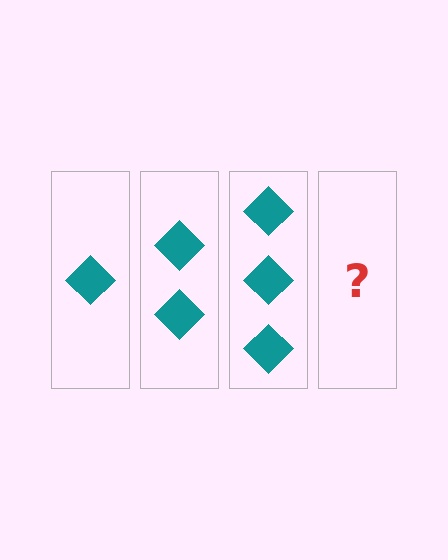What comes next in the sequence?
The next element should be 4 diamonds.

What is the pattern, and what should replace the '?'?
The pattern is that each step adds one more diamond. The '?' should be 4 diamonds.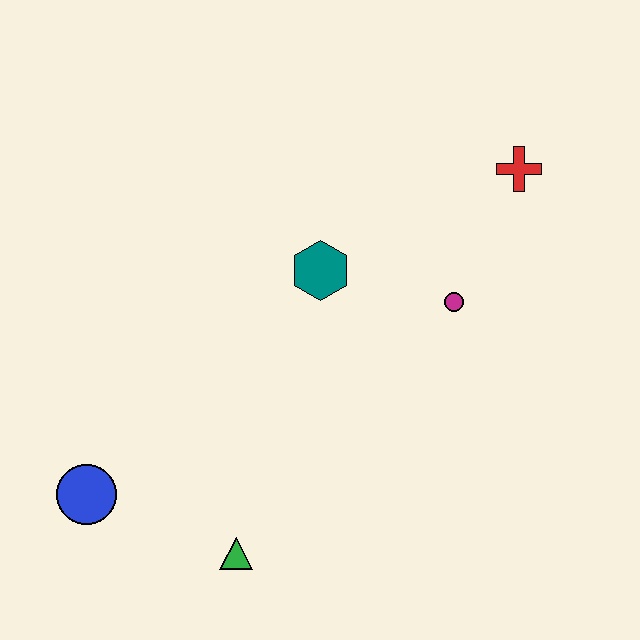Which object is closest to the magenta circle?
The teal hexagon is closest to the magenta circle.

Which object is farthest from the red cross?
The blue circle is farthest from the red cross.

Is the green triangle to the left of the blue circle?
No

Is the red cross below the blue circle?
No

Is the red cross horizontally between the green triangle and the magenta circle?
No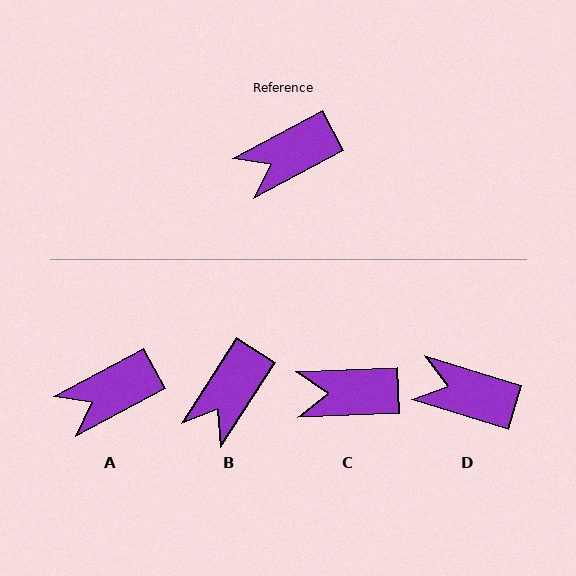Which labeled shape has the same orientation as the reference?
A.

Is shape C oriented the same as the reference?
No, it is off by about 26 degrees.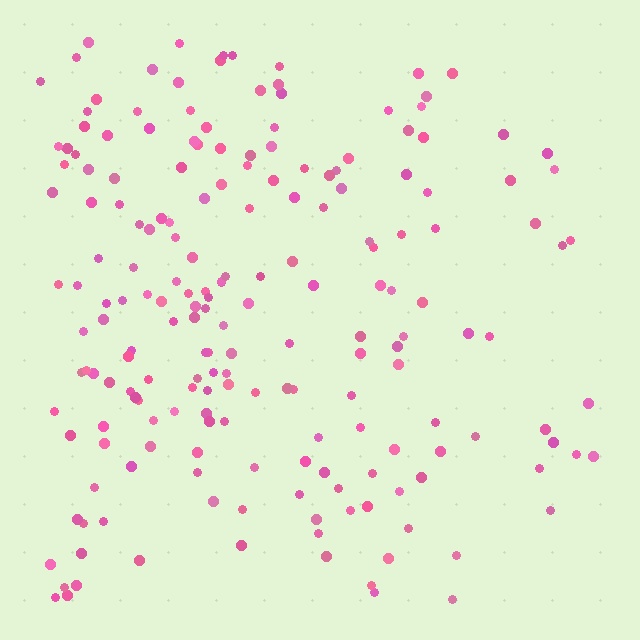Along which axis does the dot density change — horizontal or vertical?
Horizontal.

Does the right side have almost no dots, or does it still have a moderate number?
Still a moderate number, just noticeably fewer than the left.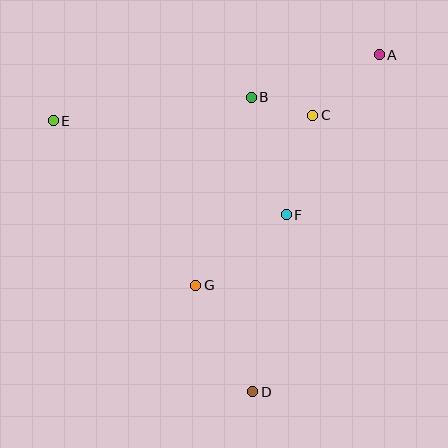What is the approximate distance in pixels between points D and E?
The distance between D and E is approximately 337 pixels.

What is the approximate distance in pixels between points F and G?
The distance between F and G is approximately 115 pixels.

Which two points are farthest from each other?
Points A and D are farthest from each other.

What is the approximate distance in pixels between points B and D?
The distance between B and D is approximately 294 pixels.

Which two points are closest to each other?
Points B and C are closest to each other.